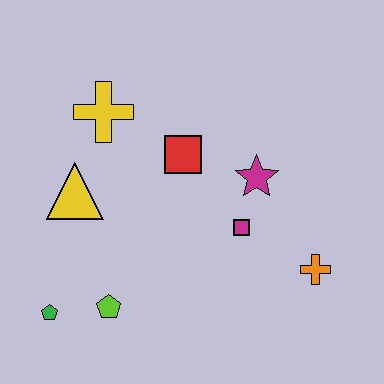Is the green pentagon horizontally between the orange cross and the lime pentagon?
No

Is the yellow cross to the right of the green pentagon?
Yes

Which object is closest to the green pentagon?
The lime pentagon is closest to the green pentagon.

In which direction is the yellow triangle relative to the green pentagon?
The yellow triangle is above the green pentagon.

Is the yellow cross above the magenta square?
Yes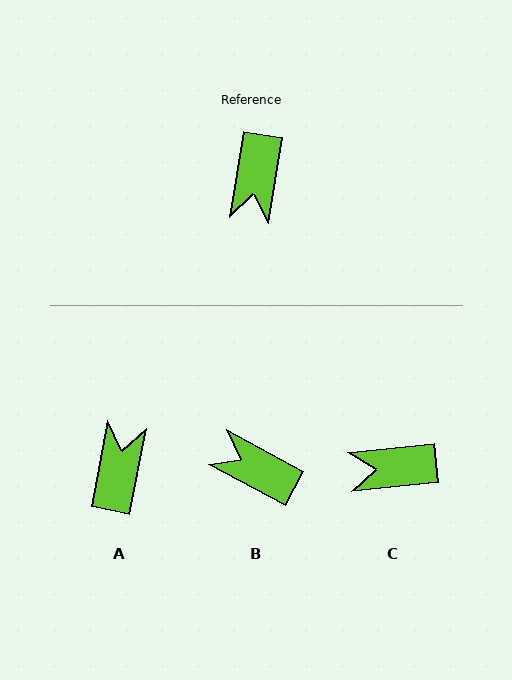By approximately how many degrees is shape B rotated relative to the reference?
Approximately 109 degrees clockwise.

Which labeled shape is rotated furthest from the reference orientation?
A, about 178 degrees away.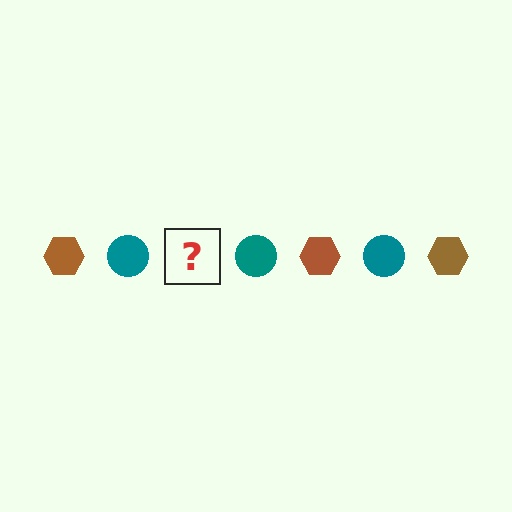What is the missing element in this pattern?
The missing element is a brown hexagon.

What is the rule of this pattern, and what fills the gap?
The rule is that the pattern alternates between brown hexagon and teal circle. The gap should be filled with a brown hexagon.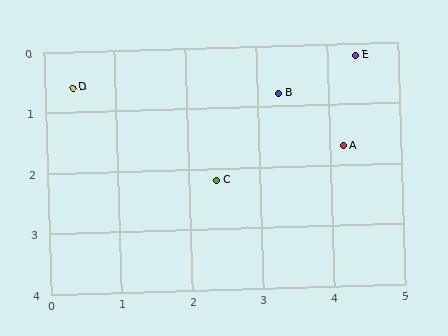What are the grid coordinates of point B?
Point B is at approximately (3.3, 0.8).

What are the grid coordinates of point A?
Point A is at approximately (4.2, 1.7).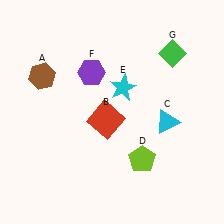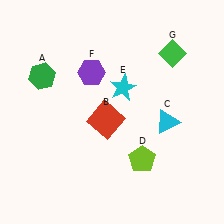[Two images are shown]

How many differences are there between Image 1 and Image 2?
There is 1 difference between the two images.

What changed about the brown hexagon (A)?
In Image 1, A is brown. In Image 2, it changed to green.